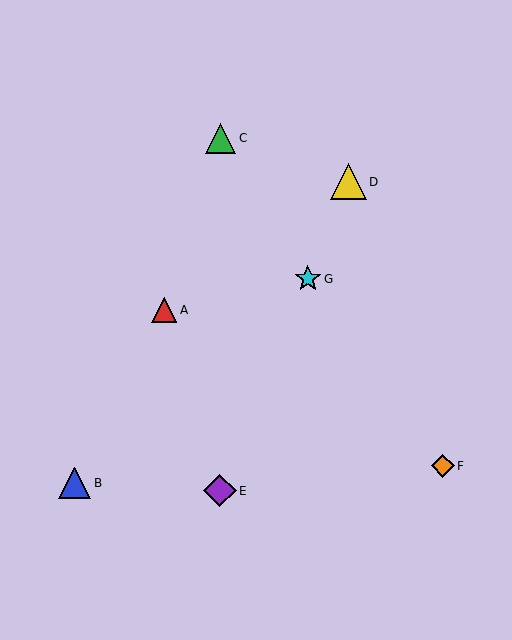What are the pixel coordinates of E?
Object E is at (220, 491).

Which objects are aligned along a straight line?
Objects D, E, G are aligned along a straight line.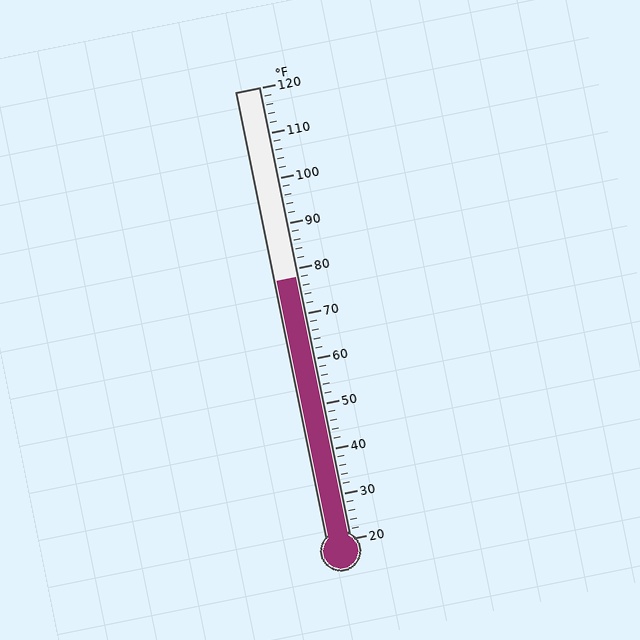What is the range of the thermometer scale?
The thermometer scale ranges from 20°F to 120°F.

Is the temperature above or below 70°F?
The temperature is above 70°F.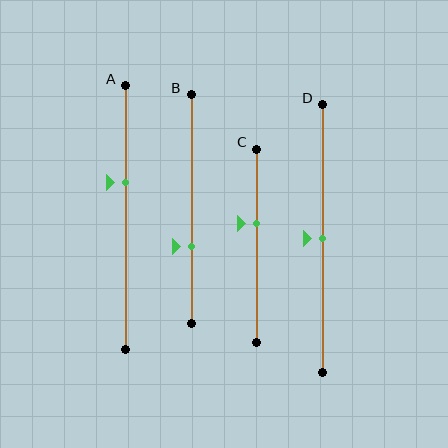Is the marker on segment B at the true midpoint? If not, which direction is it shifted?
No, the marker on segment B is shifted downward by about 16% of the segment length.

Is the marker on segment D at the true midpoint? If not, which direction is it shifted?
Yes, the marker on segment D is at the true midpoint.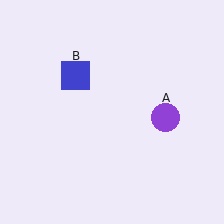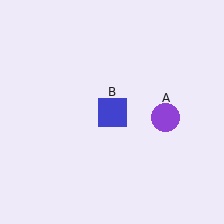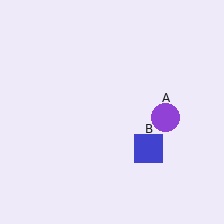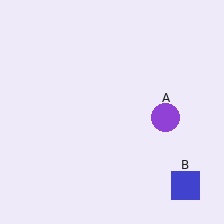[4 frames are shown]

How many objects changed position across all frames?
1 object changed position: blue square (object B).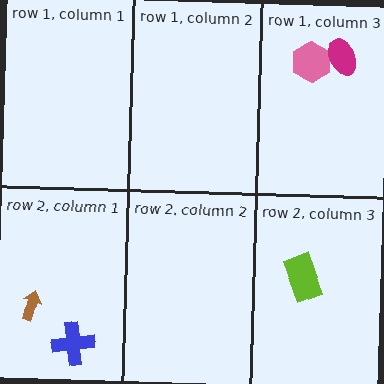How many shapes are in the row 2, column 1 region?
2.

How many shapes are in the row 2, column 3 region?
1.